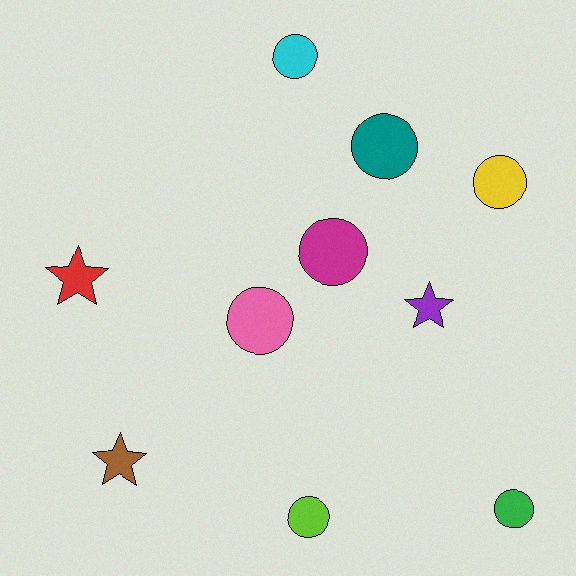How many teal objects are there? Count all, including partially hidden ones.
There is 1 teal object.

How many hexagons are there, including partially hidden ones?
There are no hexagons.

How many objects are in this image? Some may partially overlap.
There are 10 objects.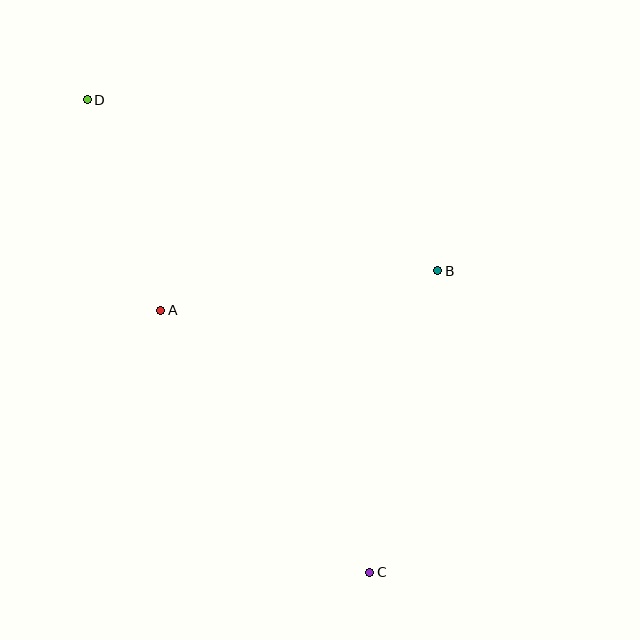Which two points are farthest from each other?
Points C and D are farthest from each other.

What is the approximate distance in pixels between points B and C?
The distance between B and C is approximately 309 pixels.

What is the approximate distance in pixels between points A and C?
The distance between A and C is approximately 335 pixels.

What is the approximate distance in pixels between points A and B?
The distance between A and B is approximately 280 pixels.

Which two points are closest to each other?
Points A and D are closest to each other.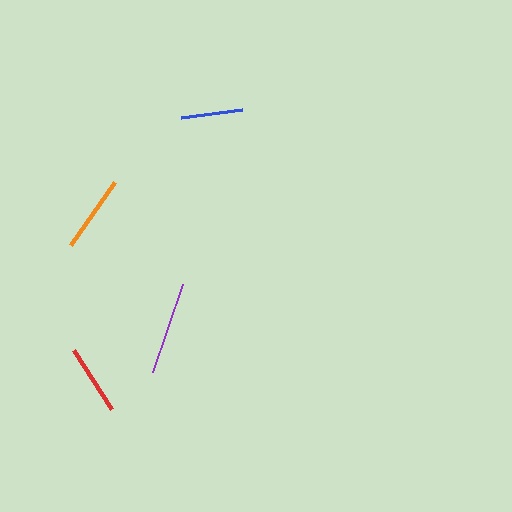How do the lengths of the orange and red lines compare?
The orange and red lines are approximately the same length.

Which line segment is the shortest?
The blue line is the shortest at approximately 62 pixels.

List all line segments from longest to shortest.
From longest to shortest: purple, orange, red, blue.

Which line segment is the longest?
The purple line is the longest at approximately 93 pixels.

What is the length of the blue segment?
The blue segment is approximately 62 pixels long.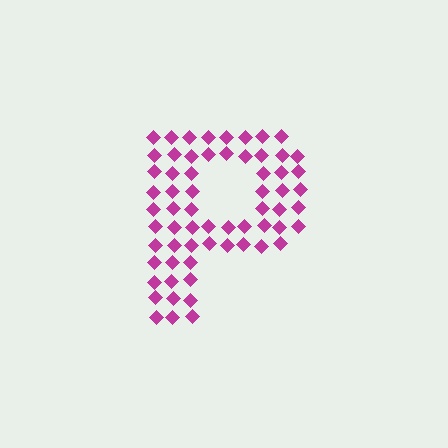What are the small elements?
The small elements are diamonds.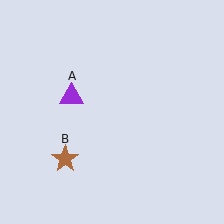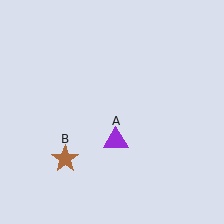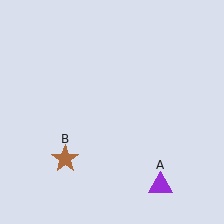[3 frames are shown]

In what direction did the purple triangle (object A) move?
The purple triangle (object A) moved down and to the right.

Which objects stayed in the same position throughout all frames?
Brown star (object B) remained stationary.